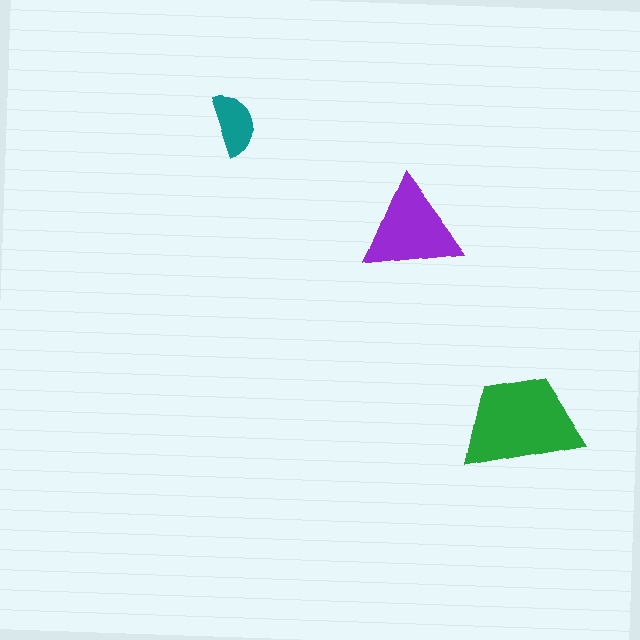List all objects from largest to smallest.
The green trapezoid, the purple triangle, the teal semicircle.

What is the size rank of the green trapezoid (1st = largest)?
1st.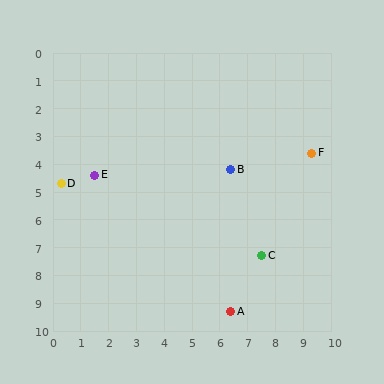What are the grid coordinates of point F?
Point F is at approximately (9.3, 3.6).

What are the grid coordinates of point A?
Point A is at approximately (6.4, 9.3).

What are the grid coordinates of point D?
Point D is at approximately (0.3, 4.7).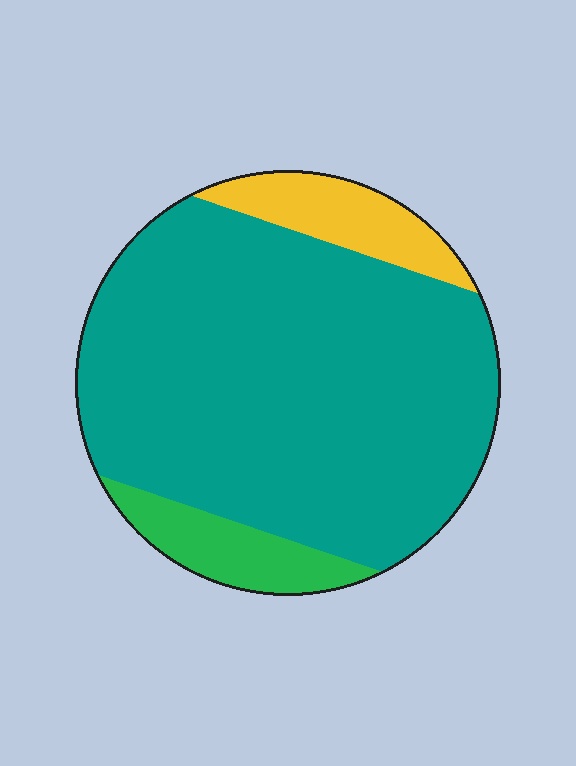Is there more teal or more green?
Teal.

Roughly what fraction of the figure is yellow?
Yellow takes up less than a sixth of the figure.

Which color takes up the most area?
Teal, at roughly 80%.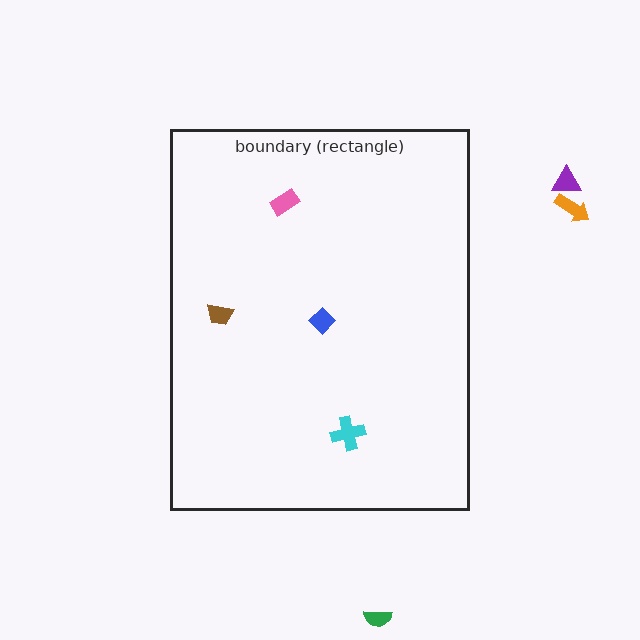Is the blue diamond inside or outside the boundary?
Inside.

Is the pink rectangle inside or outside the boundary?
Inside.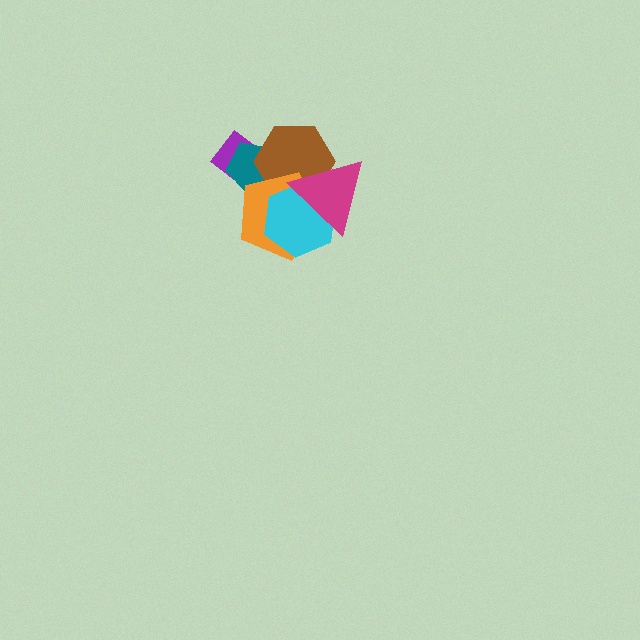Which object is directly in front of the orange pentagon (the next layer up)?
The cyan hexagon is directly in front of the orange pentagon.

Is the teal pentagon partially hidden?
Yes, it is partially covered by another shape.